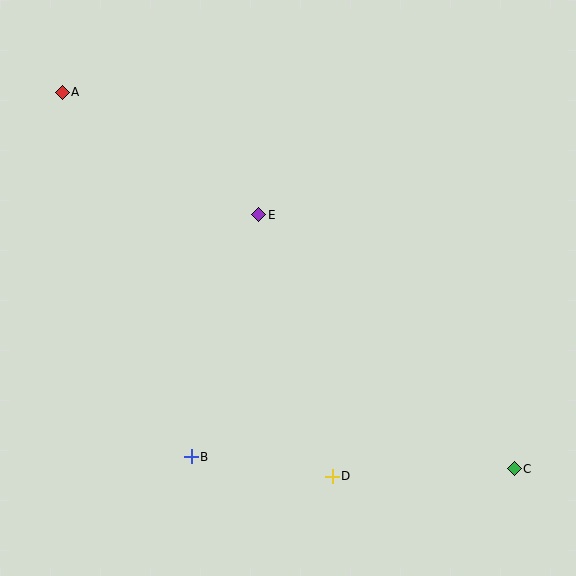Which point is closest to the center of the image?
Point E at (259, 215) is closest to the center.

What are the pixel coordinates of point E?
Point E is at (259, 215).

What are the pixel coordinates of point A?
Point A is at (62, 92).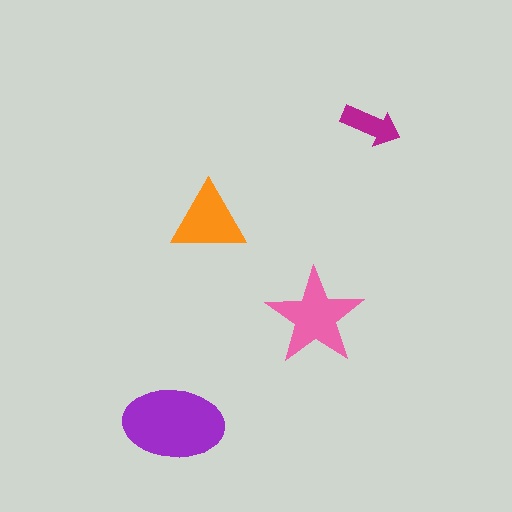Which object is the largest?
The purple ellipse.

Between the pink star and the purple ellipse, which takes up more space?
The purple ellipse.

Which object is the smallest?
The magenta arrow.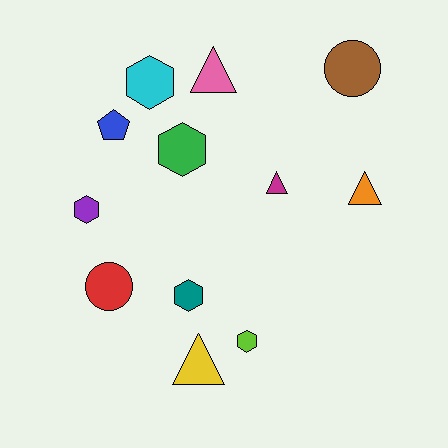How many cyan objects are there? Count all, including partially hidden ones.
There is 1 cyan object.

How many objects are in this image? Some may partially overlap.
There are 12 objects.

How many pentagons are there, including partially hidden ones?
There is 1 pentagon.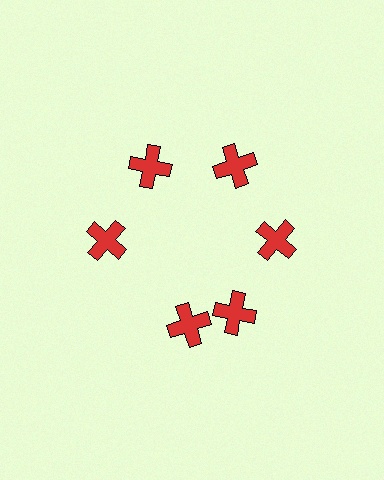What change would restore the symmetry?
The symmetry would be restored by rotating it back into even spacing with its neighbors so that all 6 crosses sit at equal angles and equal distance from the center.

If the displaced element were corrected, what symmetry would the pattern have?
It would have 6-fold rotational symmetry — the pattern would map onto itself every 60 degrees.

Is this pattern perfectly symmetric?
No. The 6 red crosses are arranged in a ring, but one element near the 7 o'clock position is rotated out of alignment along the ring, breaking the 6-fold rotational symmetry.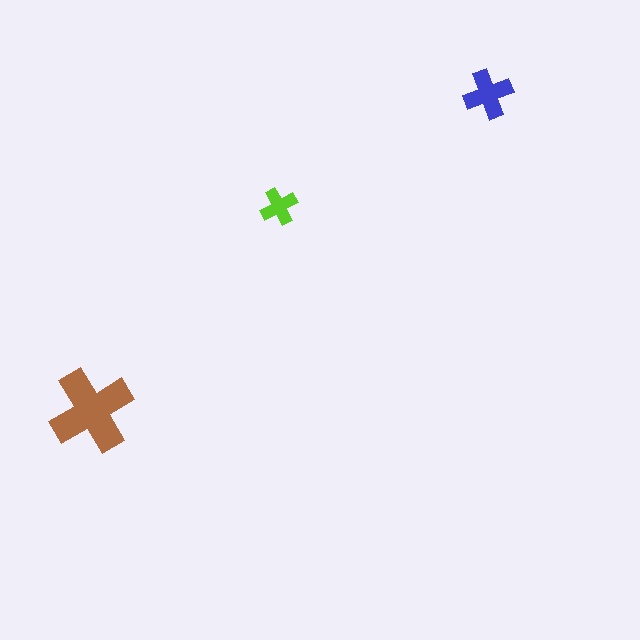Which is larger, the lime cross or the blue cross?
The blue one.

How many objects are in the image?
There are 3 objects in the image.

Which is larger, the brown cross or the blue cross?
The brown one.